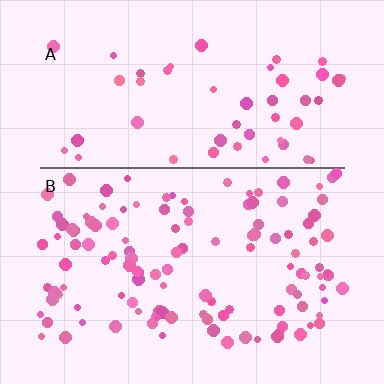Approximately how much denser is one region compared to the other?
Approximately 2.3× — region B over region A.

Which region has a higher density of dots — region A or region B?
B (the bottom).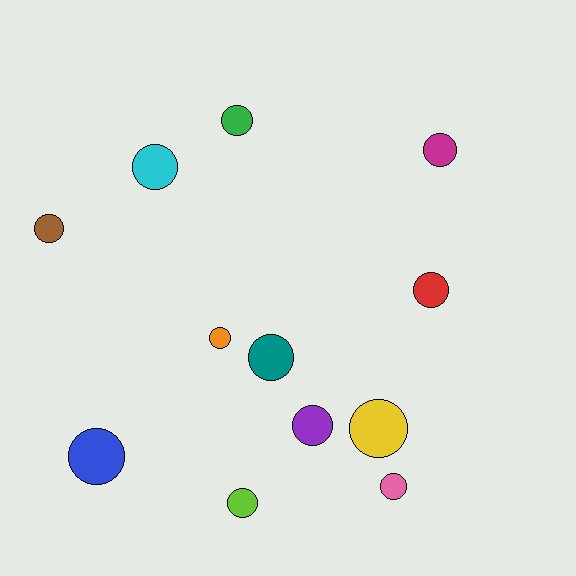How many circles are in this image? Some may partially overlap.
There are 12 circles.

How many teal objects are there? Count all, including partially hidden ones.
There is 1 teal object.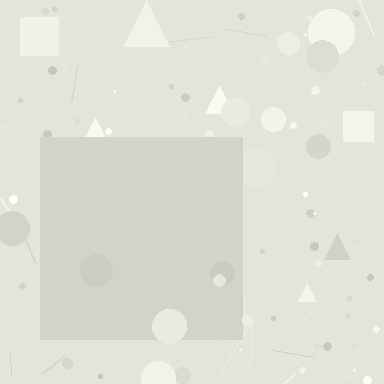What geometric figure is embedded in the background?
A square is embedded in the background.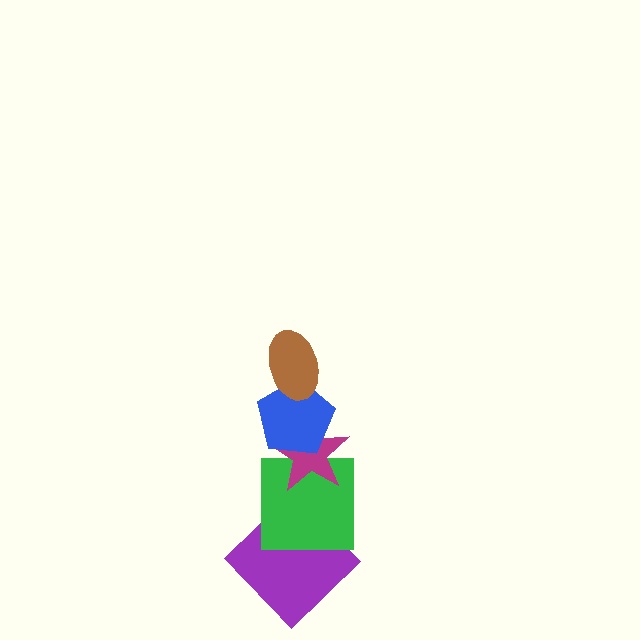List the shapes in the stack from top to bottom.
From top to bottom: the brown ellipse, the blue pentagon, the magenta star, the green square, the purple diamond.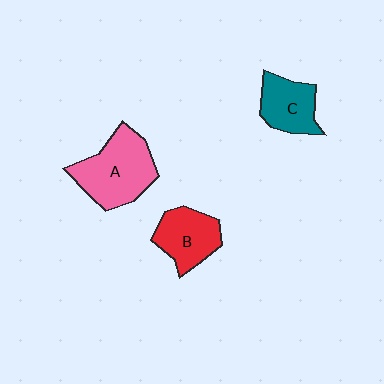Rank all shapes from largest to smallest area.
From largest to smallest: A (pink), B (red), C (teal).